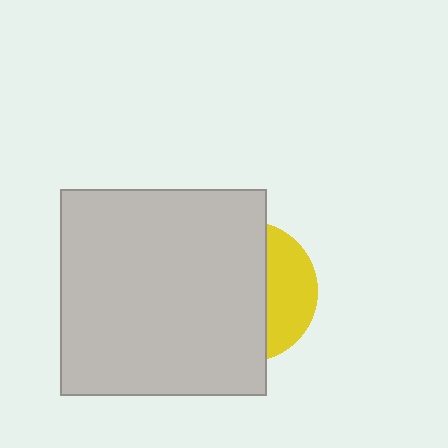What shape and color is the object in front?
The object in front is a light gray square.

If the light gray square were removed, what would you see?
You would see the complete yellow circle.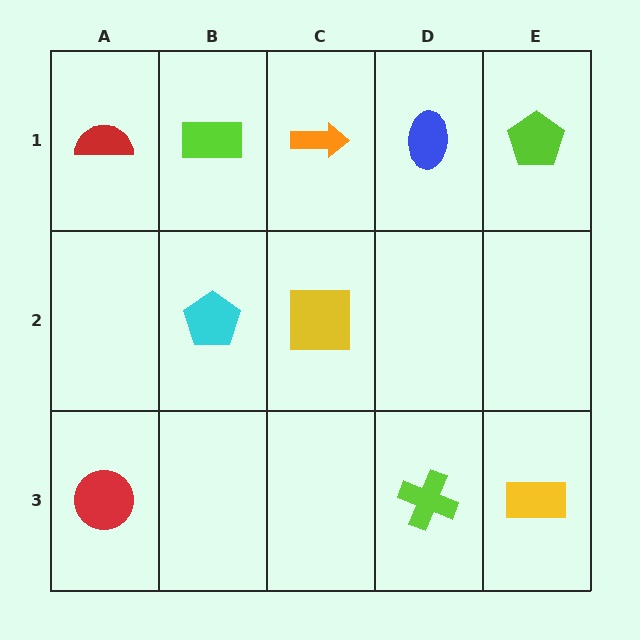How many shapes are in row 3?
3 shapes.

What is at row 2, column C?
A yellow square.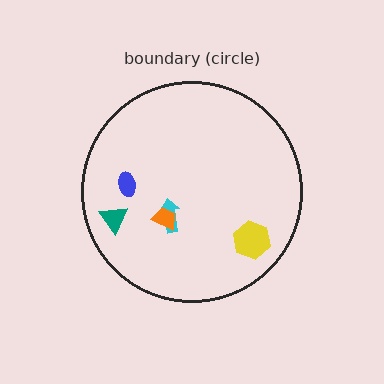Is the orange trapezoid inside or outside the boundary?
Inside.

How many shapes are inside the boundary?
5 inside, 0 outside.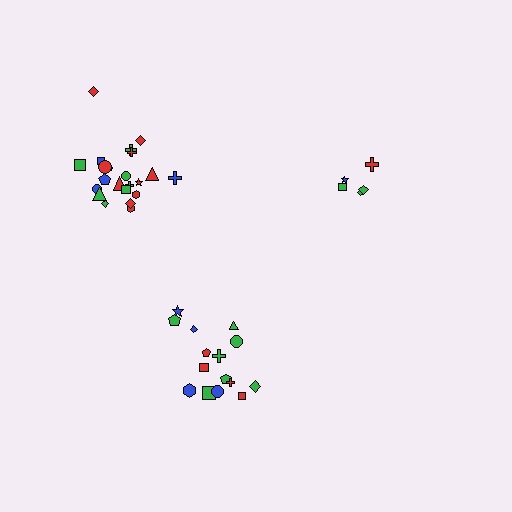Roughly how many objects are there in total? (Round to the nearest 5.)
Roughly 40 objects in total.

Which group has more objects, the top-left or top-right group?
The top-left group.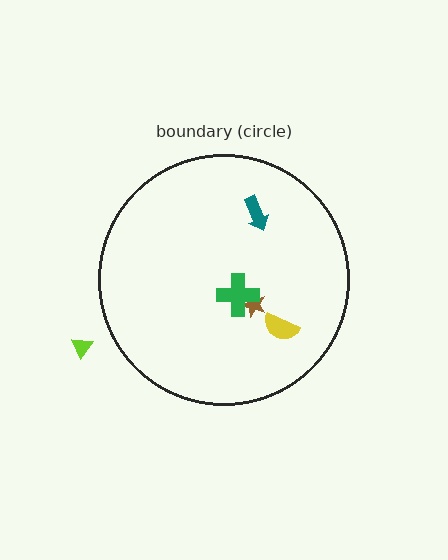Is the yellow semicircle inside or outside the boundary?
Inside.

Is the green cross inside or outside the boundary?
Inside.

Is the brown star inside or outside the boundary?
Inside.